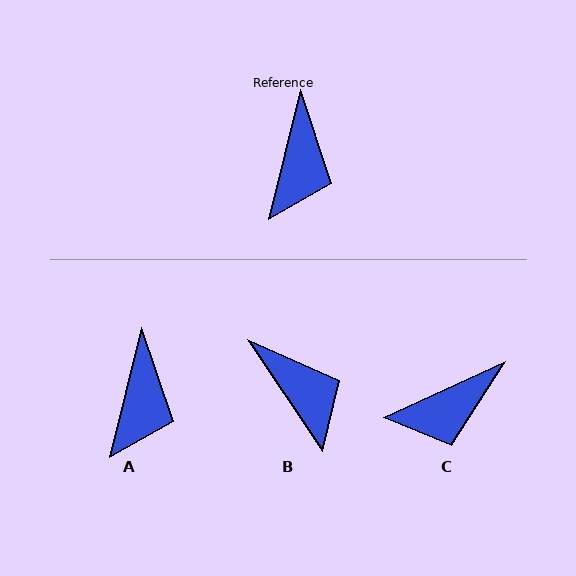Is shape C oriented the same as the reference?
No, it is off by about 52 degrees.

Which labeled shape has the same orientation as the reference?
A.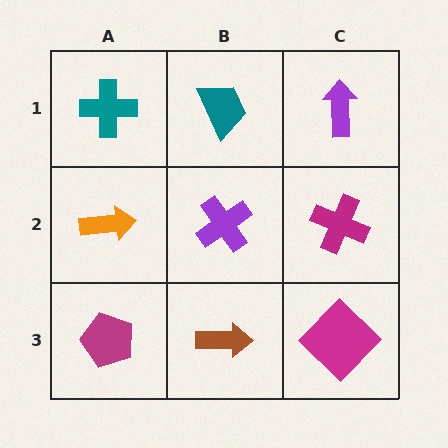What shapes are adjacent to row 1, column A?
An orange arrow (row 2, column A), a teal trapezoid (row 1, column B).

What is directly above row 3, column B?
A purple cross.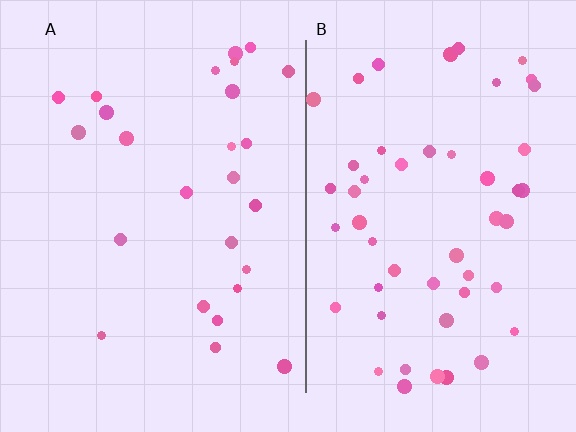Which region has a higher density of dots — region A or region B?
B (the right).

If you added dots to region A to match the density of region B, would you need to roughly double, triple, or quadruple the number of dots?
Approximately double.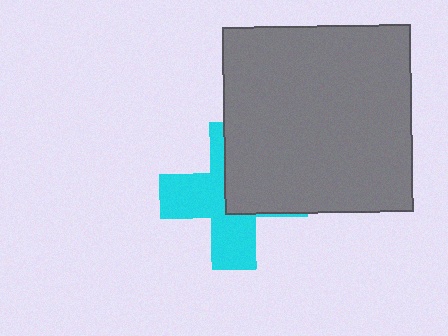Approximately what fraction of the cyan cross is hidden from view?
Roughly 46% of the cyan cross is hidden behind the gray square.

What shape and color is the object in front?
The object in front is a gray square.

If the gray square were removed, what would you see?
You would see the complete cyan cross.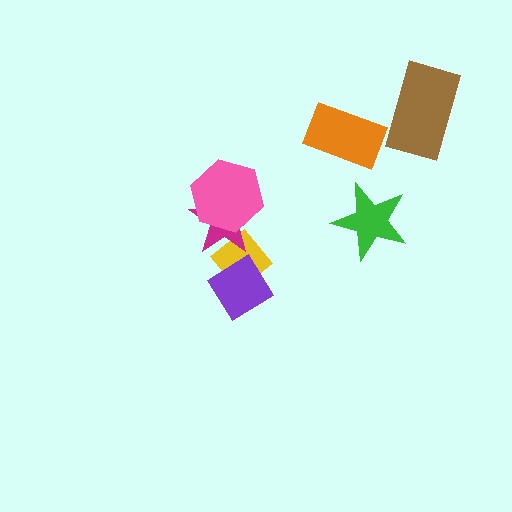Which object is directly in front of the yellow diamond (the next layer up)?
The magenta star is directly in front of the yellow diamond.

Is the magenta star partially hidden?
Yes, it is partially covered by another shape.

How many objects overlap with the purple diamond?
1 object overlaps with the purple diamond.